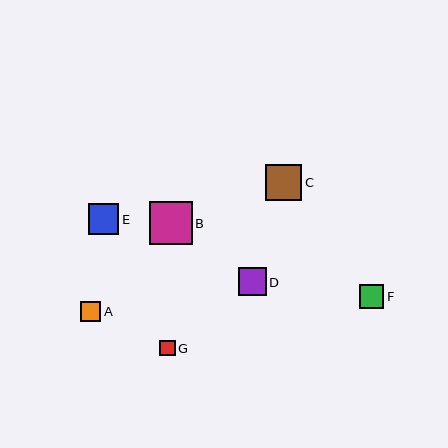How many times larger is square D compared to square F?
Square D is approximately 1.2 times the size of square F.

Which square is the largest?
Square B is the largest with a size of approximately 43 pixels.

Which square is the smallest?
Square G is the smallest with a size of approximately 15 pixels.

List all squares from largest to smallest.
From largest to smallest: B, C, E, D, F, A, G.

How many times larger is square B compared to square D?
Square B is approximately 1.6 times the size of square D.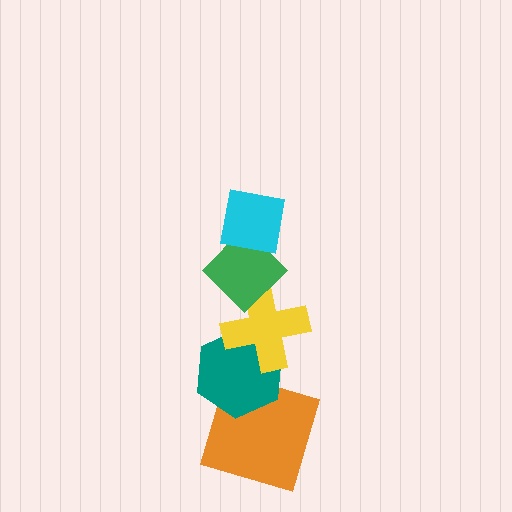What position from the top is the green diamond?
The green diamond is 2nd from the top.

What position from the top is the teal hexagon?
The teal hexagon is 4th from the top.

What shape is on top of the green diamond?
The cyan square is on top of the green diamond.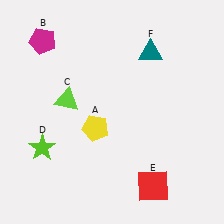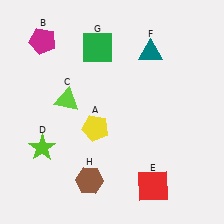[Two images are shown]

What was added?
A green square (G), a brown hexagon (H) were added in Image 2.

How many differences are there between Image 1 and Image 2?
There are 2 differences between the two images.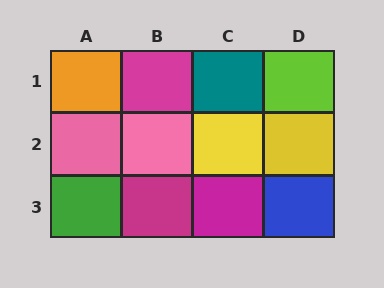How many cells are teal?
1 cell is teal.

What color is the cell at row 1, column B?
Magenta.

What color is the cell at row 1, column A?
Orange.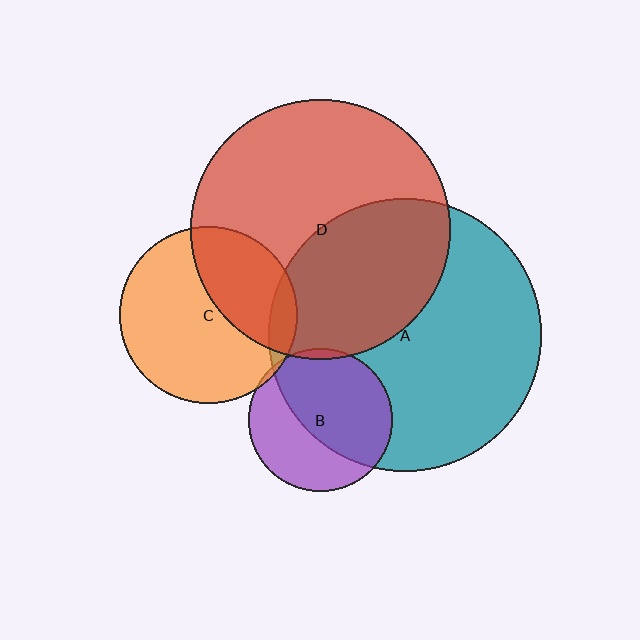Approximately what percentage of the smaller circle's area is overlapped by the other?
Approximately 40%.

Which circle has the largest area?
Circle A (teal).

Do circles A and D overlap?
Yes.